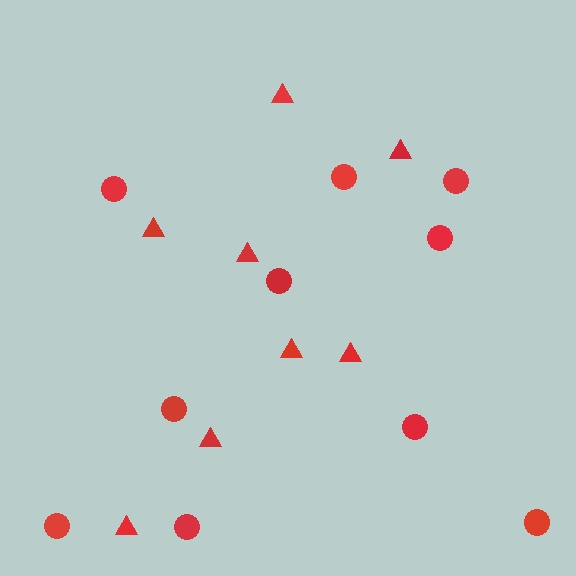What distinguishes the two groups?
There are 2 groups: one group of triangles (8) and one group of circles (10).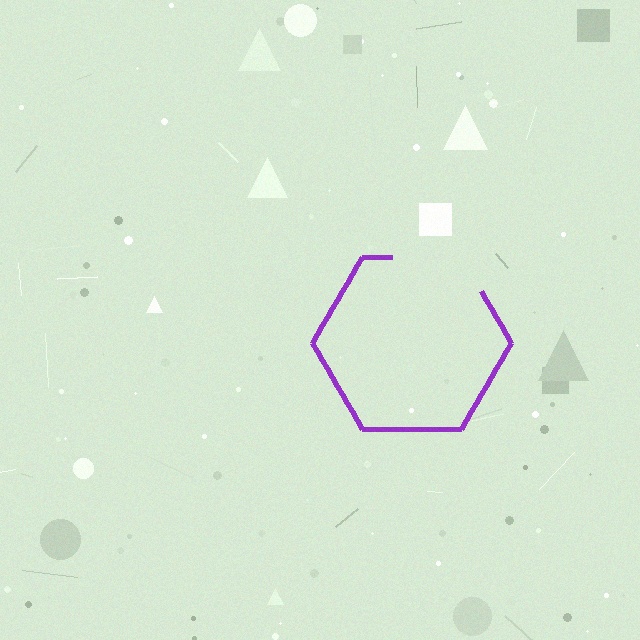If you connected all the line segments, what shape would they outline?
They would outline a hexagon.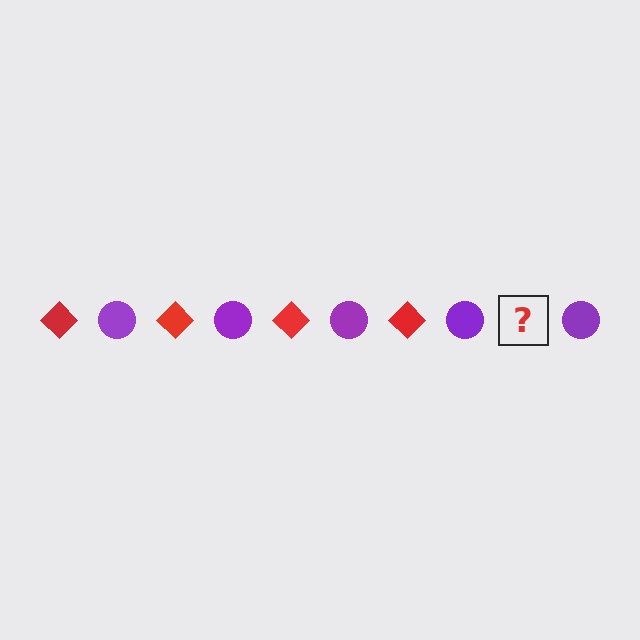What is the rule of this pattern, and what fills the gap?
The rule is that the pattern alternates between red diamond and purple circle. The gap should be filled with a red diamond.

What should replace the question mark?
The question mark should be replaced with a red diamond.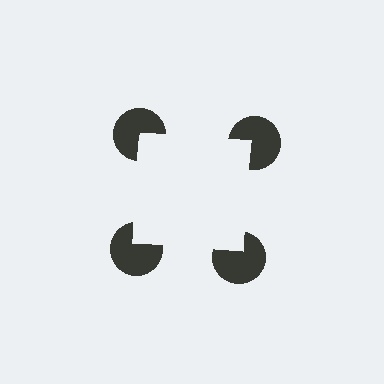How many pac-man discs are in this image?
There are 4 — one at each vertex of the illusory square.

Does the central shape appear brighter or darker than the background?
It typically appears slightly brighter than the background, even though no actual brightness change is drawn.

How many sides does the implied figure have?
4 sides.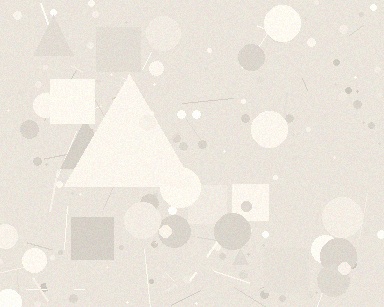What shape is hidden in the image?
A triangle is hidden in the image.